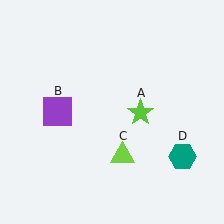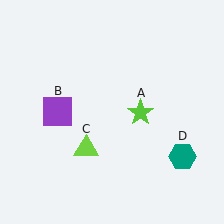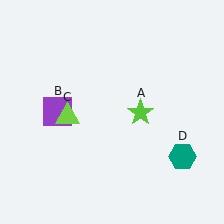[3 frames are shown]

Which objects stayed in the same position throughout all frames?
Lime star (object A) and purple square (object B) and teal hexagon (object D) remained stationary.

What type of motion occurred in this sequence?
The lime triangle (object C) rotated clockwise around the center of the scene.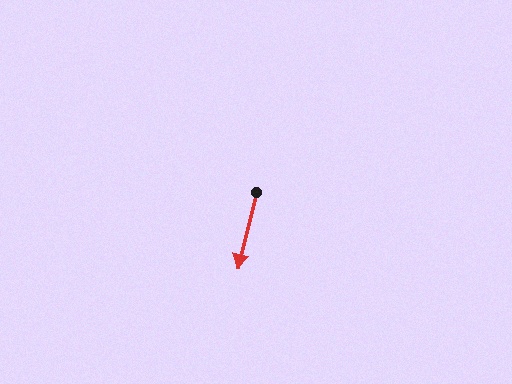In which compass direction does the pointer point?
South.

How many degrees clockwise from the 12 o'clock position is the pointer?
Approximately 194 degrees.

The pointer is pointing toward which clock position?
Roughly 6 o'clock.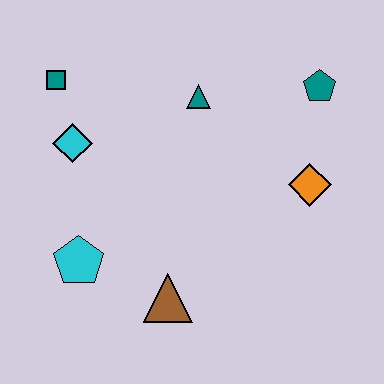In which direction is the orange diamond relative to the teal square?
The orange diamond is to the right of the teal square.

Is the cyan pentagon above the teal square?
No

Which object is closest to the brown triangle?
The cyan pentagon is closest to the brown triangle.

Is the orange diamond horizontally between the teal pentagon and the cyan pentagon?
Yes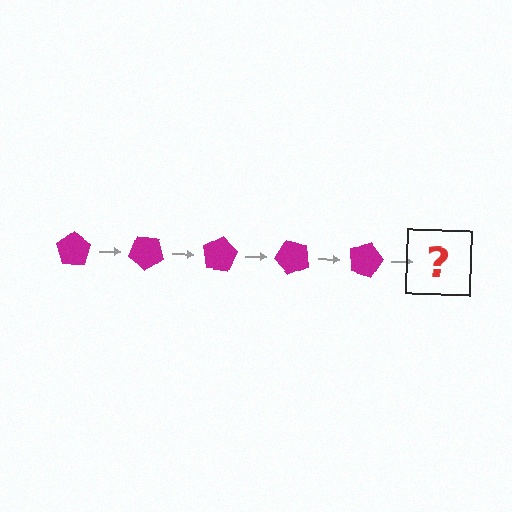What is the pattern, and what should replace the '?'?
The pattern is that the pentagon rotates 40 degrees each step. The '?' should be a magenta pentagon rotated 200 degrees.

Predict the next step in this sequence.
The next step is a magenta pentagon rotated 200 degrees.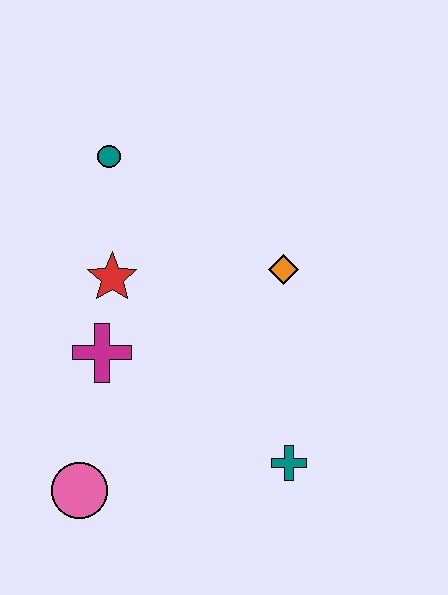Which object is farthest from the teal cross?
The teal circle is farthest from the teal cross.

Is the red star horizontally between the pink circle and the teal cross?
Yes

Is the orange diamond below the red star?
No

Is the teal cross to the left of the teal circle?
No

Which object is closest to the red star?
The magenta cross is closest to the red star.